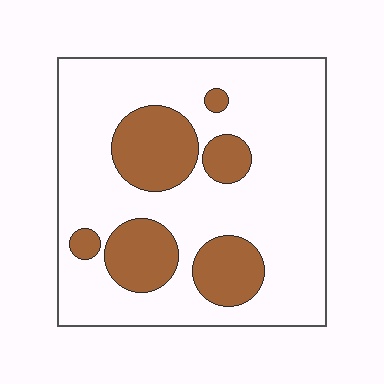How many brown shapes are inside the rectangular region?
6.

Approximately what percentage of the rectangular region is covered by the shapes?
Approximately 25%.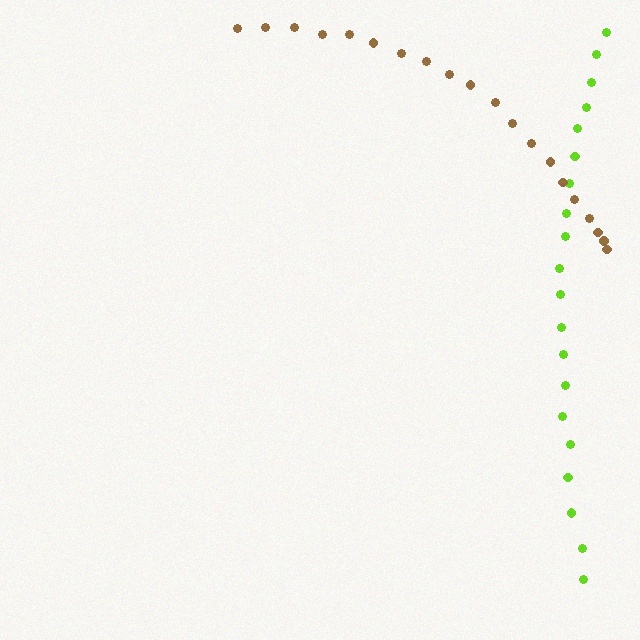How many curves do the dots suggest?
There are 2 distinct paths.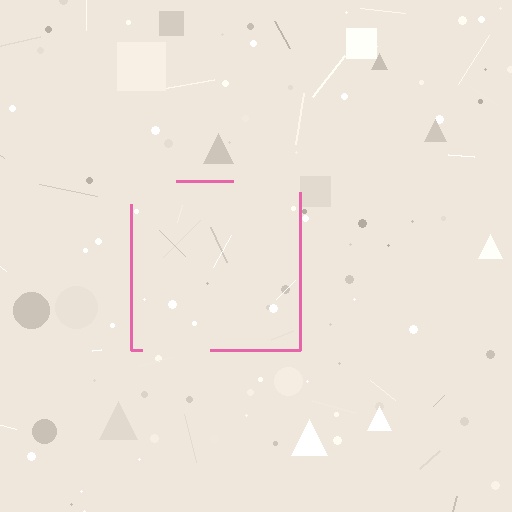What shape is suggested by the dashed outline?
The dashed outline suggests a square.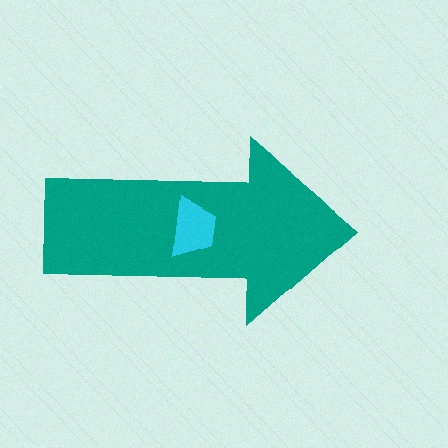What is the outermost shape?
The teal arrow.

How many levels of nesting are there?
2.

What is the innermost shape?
The cyan trapezoid.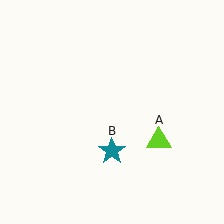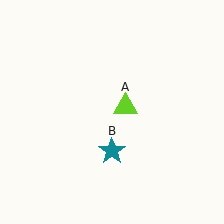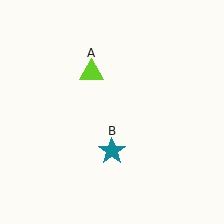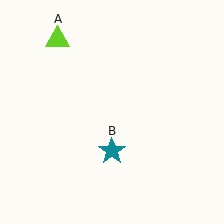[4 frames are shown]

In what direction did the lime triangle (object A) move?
The lime triangle (object A) moved up and to the left.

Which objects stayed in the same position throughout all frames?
Teal star (object B) remained stationary.